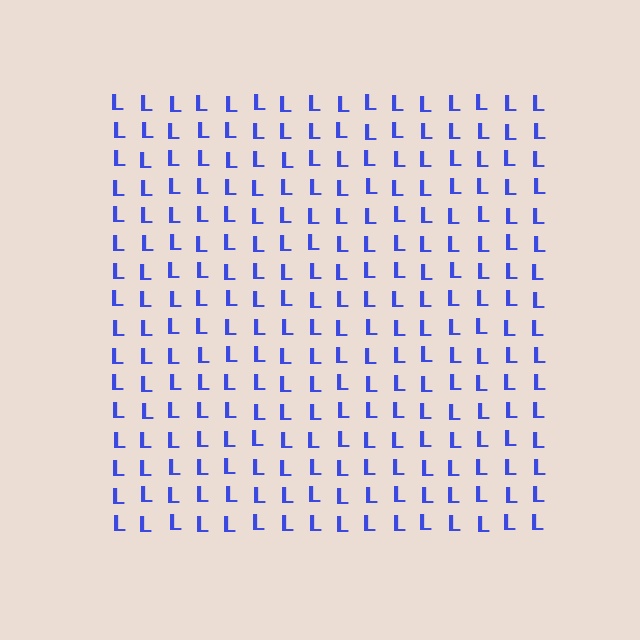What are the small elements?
The small elements are letter L's.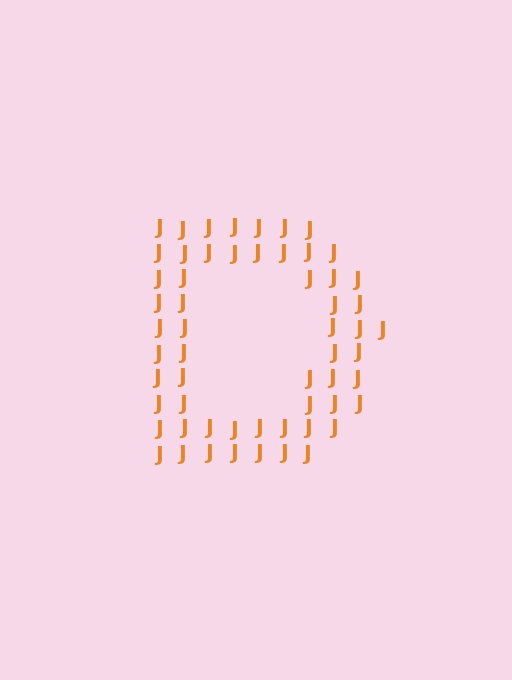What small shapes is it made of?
It is made of small letter J's.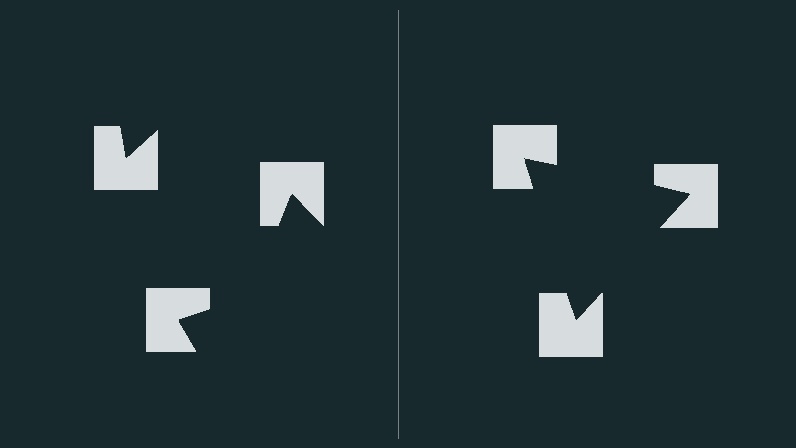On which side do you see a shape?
An illusory triangle appears on the right side. On the left side the wedge cuts are rotated, so no coherent shape forms.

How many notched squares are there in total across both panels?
6 — 3 on each side.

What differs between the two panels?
The notched squares are positioned identically on both sides; only the wedge orientations differ. On the right they align to a triangle; on the left they are misaligned.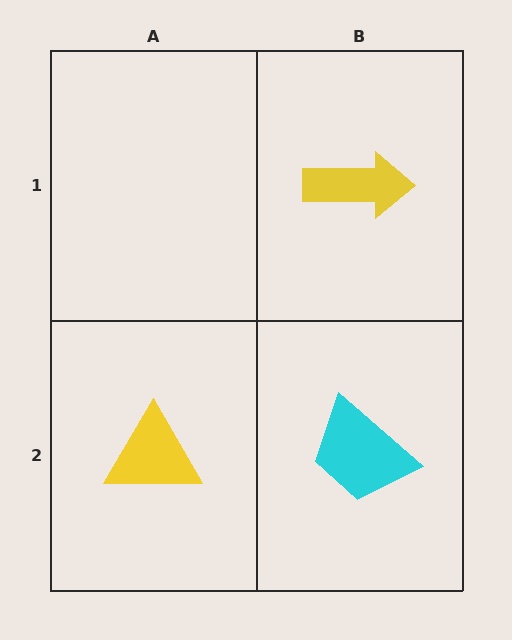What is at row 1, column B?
A yellow arrow.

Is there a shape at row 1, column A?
No, that cell is empty.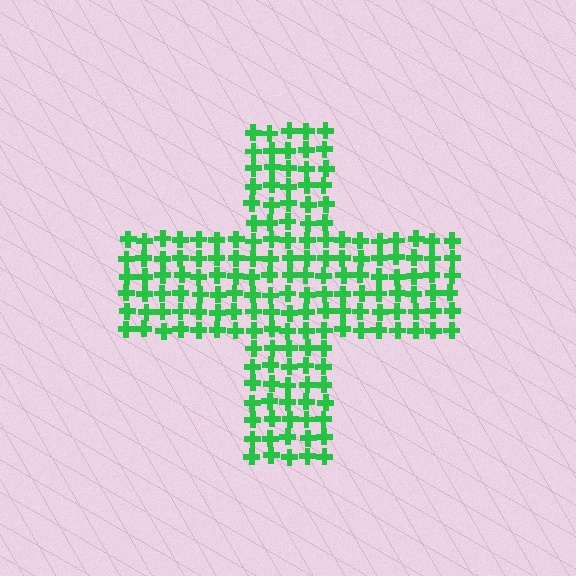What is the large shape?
The large shape is a cross.